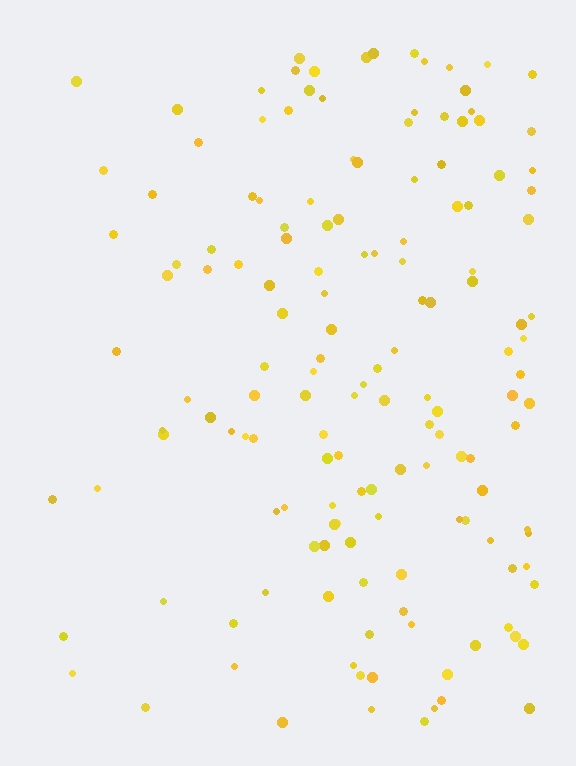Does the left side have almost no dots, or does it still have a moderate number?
Still a moderate number, just noticeably fewer than the right.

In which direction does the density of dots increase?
From left to right, with the right side densest.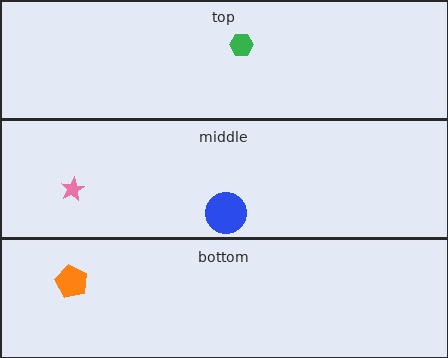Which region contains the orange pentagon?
The bottom region.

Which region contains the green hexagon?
The top region.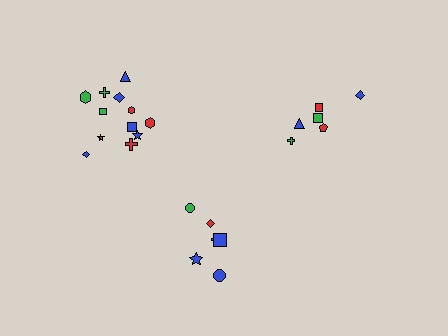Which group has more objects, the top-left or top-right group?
The top-left group.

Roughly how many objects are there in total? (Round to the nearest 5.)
Roughly 25 objects in total.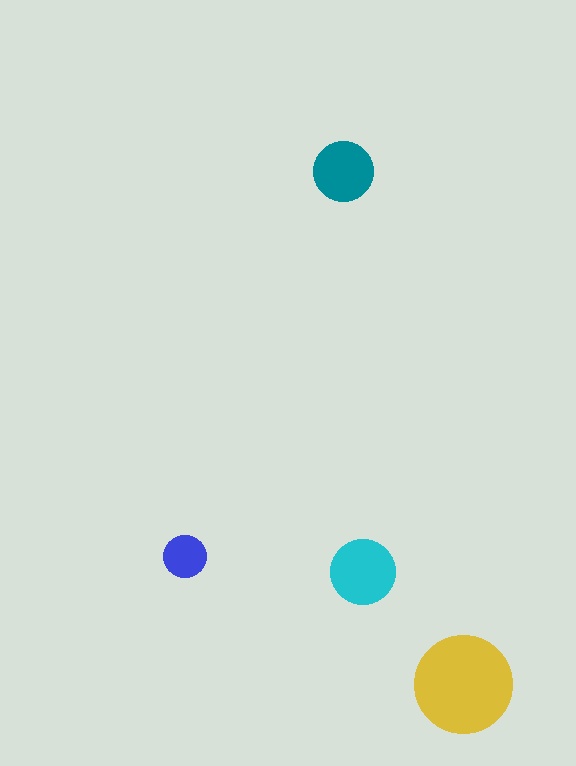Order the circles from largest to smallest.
the yellow one, the cyan one, the teal one, the blue one.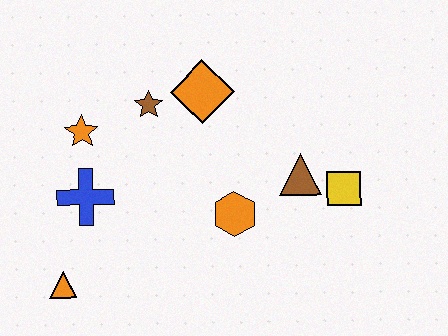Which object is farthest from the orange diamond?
The orange triangle is farthest from the orange diamond.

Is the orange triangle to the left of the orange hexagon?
Yes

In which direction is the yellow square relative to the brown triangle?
The yellow square is to the right of the brown triangle.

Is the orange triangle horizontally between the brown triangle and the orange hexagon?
No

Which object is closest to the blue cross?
The orange star is closest to the blue cross.